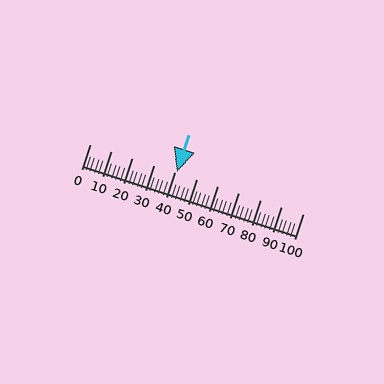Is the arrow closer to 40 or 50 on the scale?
The arrow is closer to 40.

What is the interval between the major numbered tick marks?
The major tick marks are spaced 10 units apart.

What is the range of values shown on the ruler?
The ruler shows values from 0 to 100.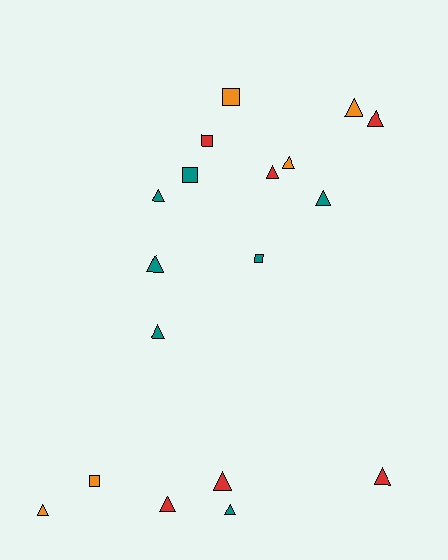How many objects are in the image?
There are 18 objects.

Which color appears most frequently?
Teal, with 7 objects.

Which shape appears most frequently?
Triangle, with 13 objects.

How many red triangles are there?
There are 5 red triangles.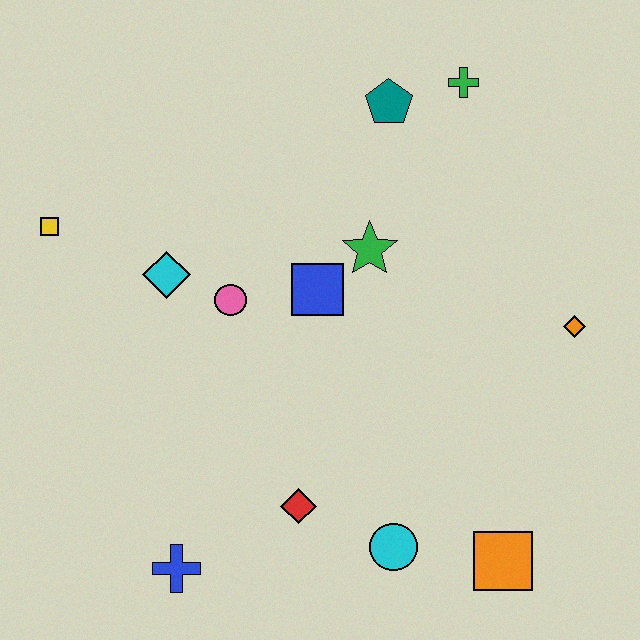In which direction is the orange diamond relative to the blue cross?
The orange diamond is to the right of the blue cross.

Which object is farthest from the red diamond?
The green cross is farthest from the red diamond.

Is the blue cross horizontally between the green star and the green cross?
No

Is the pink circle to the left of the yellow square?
No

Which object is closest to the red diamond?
The cyan circle is closest to the red diamond.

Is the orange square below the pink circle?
Yes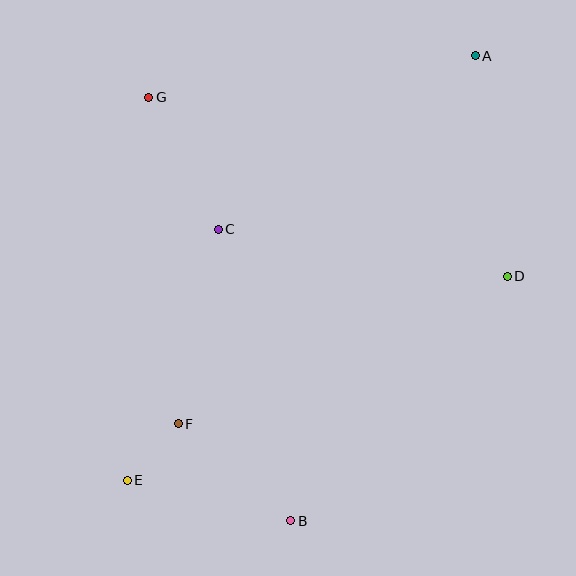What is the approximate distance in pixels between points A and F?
The distance between A and F is approximately 473 pixels.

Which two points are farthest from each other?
Points A and E are farthest from each other.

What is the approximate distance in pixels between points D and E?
The distance between D and E is approximately 431 pixels.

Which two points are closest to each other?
Points E and F are closest to each other.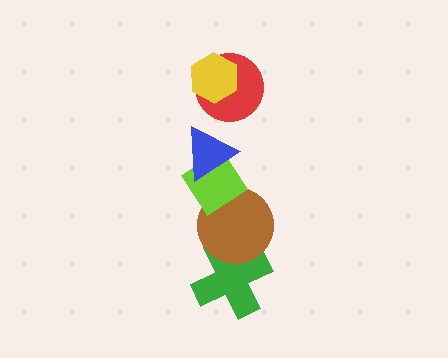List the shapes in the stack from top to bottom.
From top to bottom: the yellow hexagon, the red circle, the blue triangle, the lime diamond, the brown circle, the green cross.